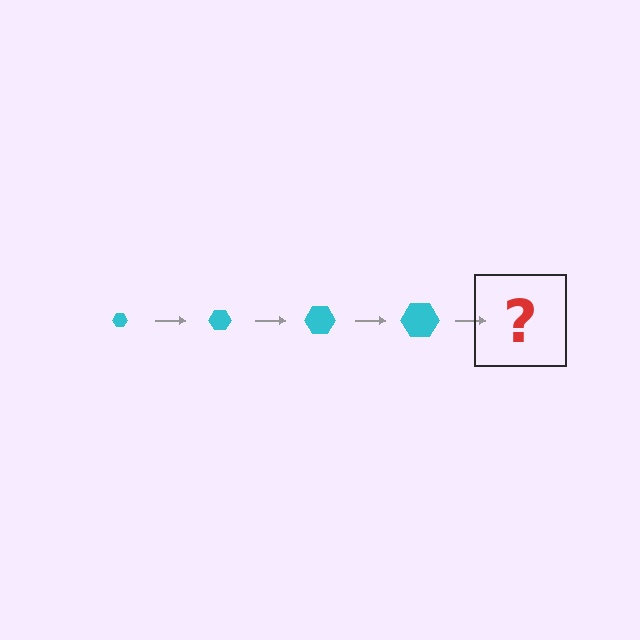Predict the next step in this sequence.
The next step is a cyan hexagon, larger than the previous one.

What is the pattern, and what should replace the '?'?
The pattern is that the hexagon gets progressively larger each step. The '?' should be a cyan hexagon, larger than the previous one.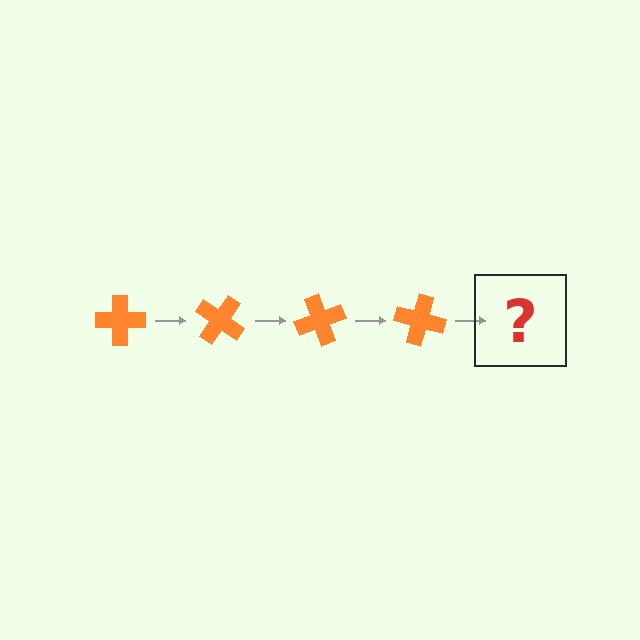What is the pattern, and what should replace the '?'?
The pattern is that the cross rotates 35 degrees each step. The '?' should be an orange cross rotated 140 degrees.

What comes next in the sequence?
The next element should be an orange cross rotated 140 degrees.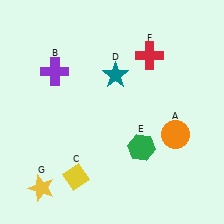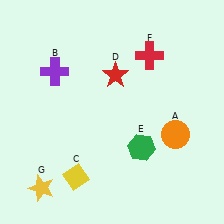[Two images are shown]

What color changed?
The star (D) changed from teal in Image 1 to red in Image 2.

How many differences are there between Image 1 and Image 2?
There is 1 difference between the two images.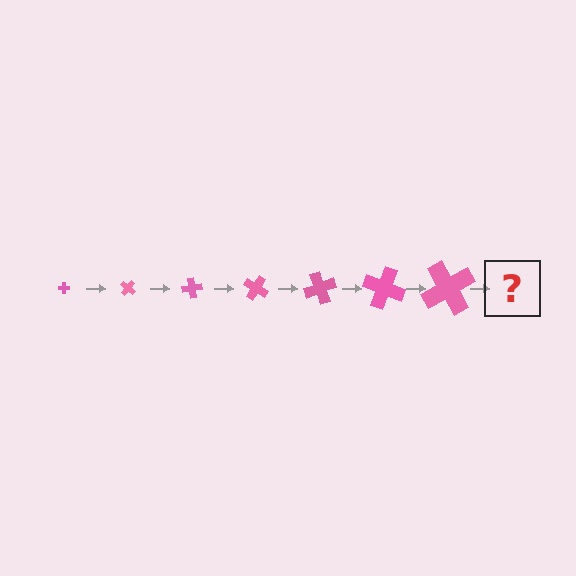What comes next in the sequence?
The next element should be a cross, larger than the previous one and rotated 280 degrees from the start.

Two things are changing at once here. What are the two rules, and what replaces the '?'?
The two rules are that the cross grows larger each step and it rotates 40 degrees each step. The '?' should be a cross, larger than the previous one and rotated 280 degrees from the start.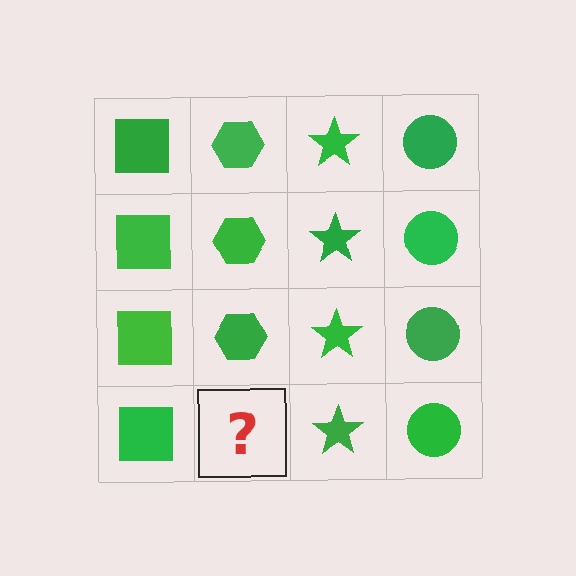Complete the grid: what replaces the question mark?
The question mark should be replaced with a green hexagon.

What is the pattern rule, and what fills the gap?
The rule is that each column has a consistent shape. The gap should be filled with a green hexagon.